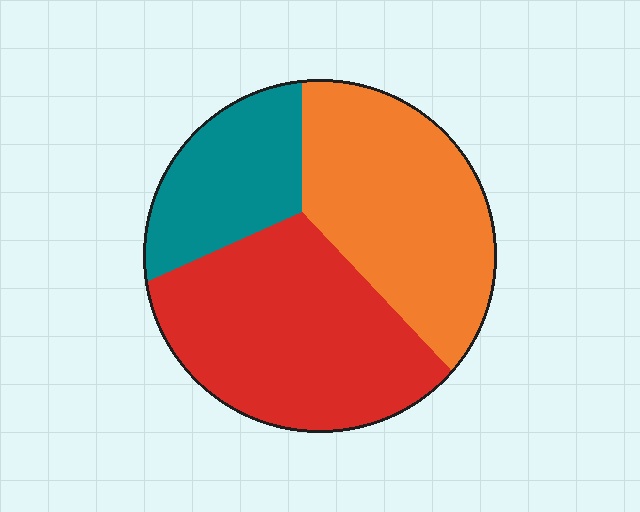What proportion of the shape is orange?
Orange takes up between a quarter and a half of the shape.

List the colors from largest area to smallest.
From largest to smallest: red, orange, teal.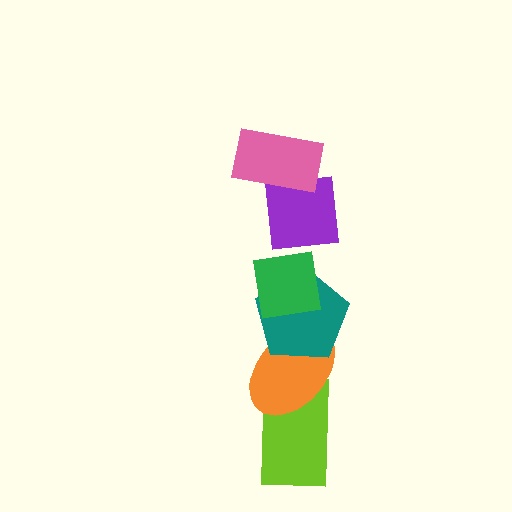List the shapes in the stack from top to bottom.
From top to bottom: the pink rectangle, the purple square, the green square, the teal pentagon, the orange ellipse, the lime rectangle.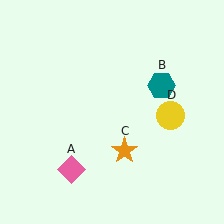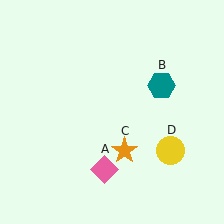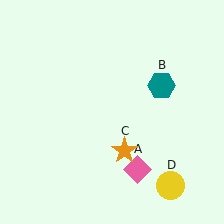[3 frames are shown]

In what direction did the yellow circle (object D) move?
The yellow circle (object D) moved down.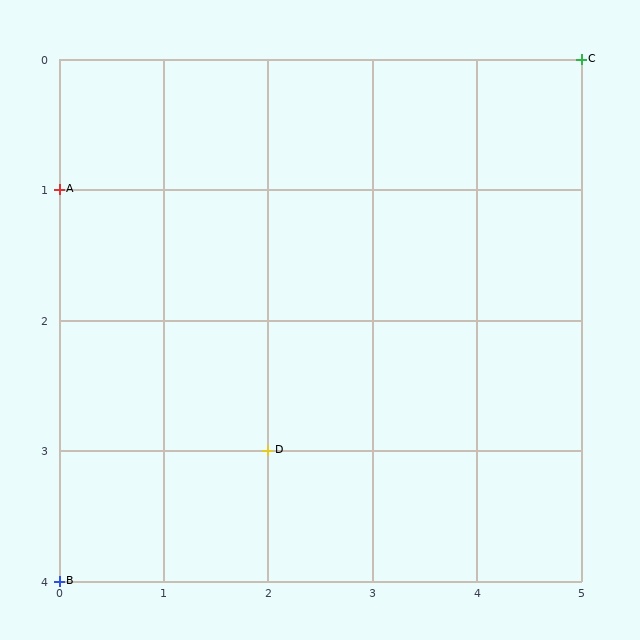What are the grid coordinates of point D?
Point D is at grid coordinates (2, 3).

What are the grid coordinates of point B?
Point B is at grid coordinates (0, 4).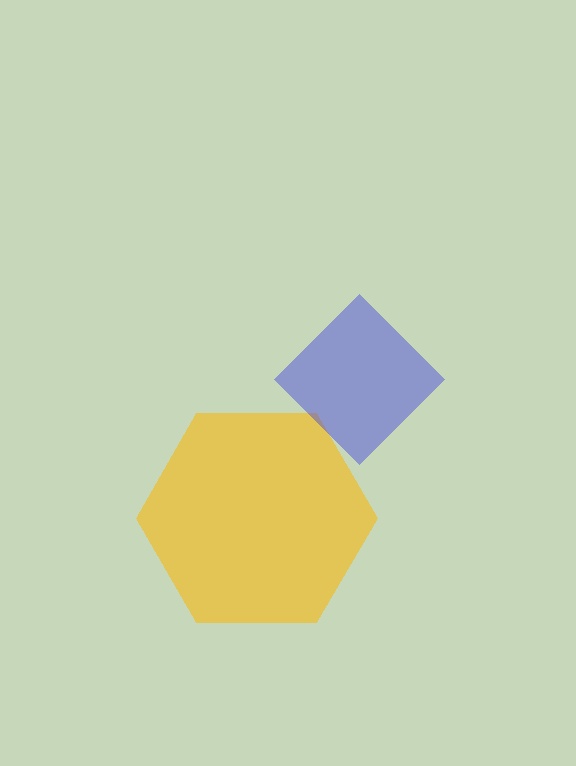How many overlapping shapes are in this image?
There are 2 overlapping shapes in the image.